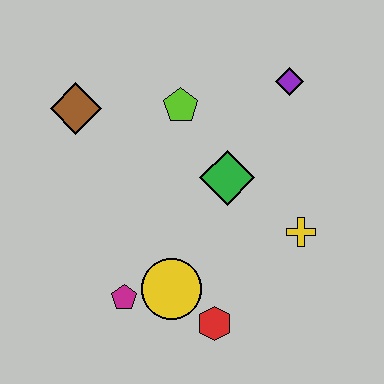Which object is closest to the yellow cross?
The green diamond is closest to the yellow cross.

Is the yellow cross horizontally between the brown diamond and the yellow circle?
No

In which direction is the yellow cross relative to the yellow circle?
The yellow cross is to the right of the yellow circle.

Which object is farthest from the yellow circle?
The purple diamond is farthest from the yellow circle.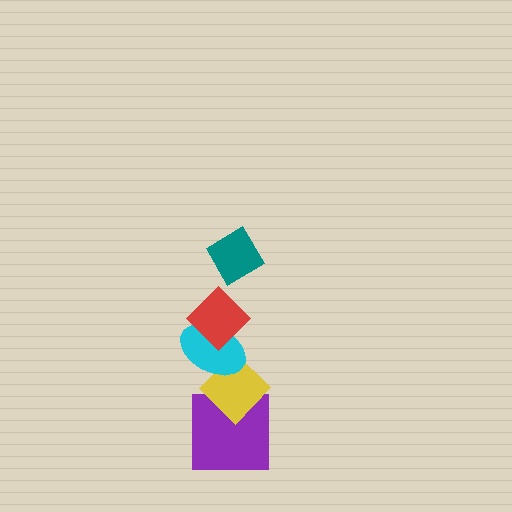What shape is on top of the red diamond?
The teal diamond is on top of the red diamond.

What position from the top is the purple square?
The purple square is 5th from the top.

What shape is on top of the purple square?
The yellow diamond is on top of the purple square.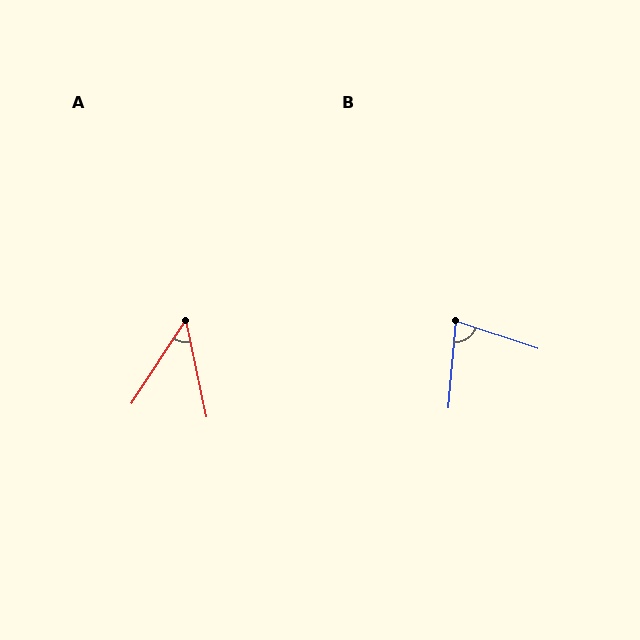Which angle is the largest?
B, at approximately 76 degrees.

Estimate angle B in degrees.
Approximately 76 degrees.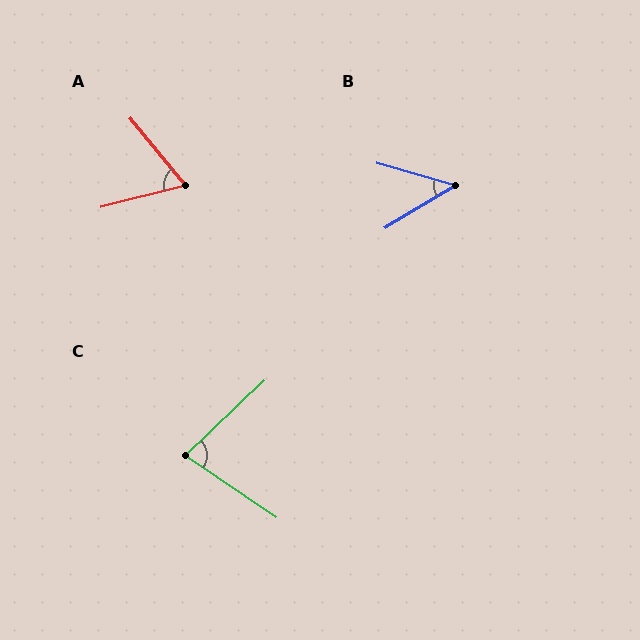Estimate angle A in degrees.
Approximately 65 degrees.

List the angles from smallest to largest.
B (47°), A (65°), C (78°).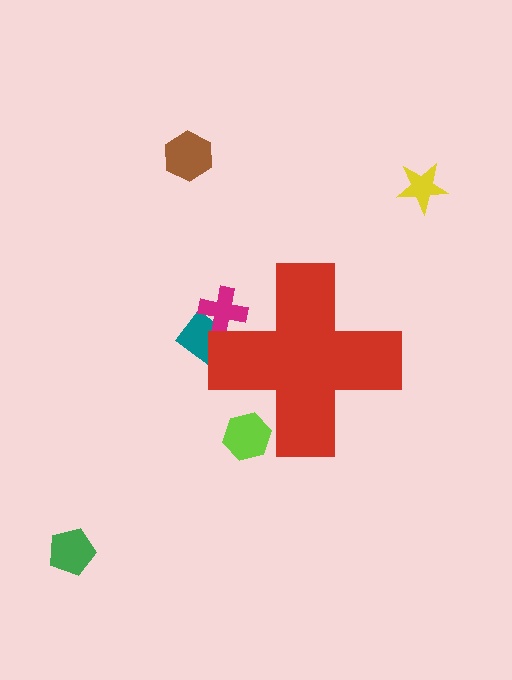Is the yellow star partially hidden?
No, the yellow star is fully visible.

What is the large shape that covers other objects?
A red cross.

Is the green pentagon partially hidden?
No, the green pentagon is fully visible.